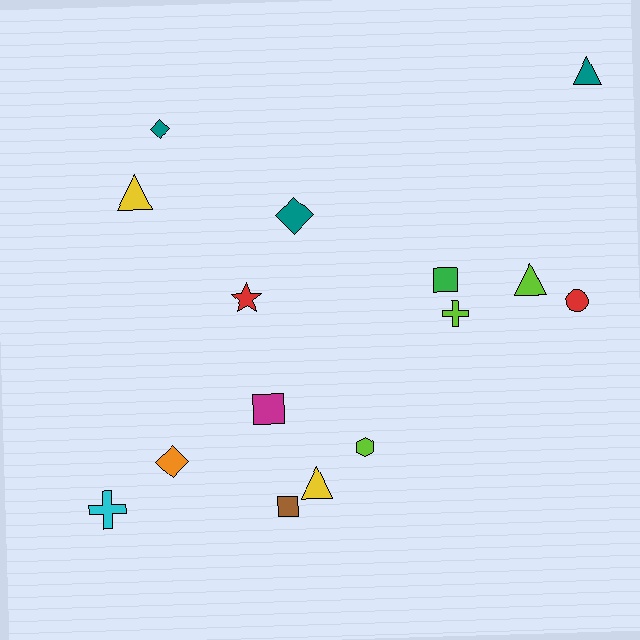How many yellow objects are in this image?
There are 2 yellow objects.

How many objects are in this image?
There are 15 objects.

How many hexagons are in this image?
There is 1 hexagon.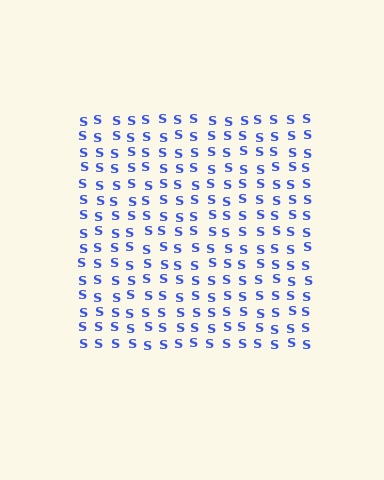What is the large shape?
The large shape is a square.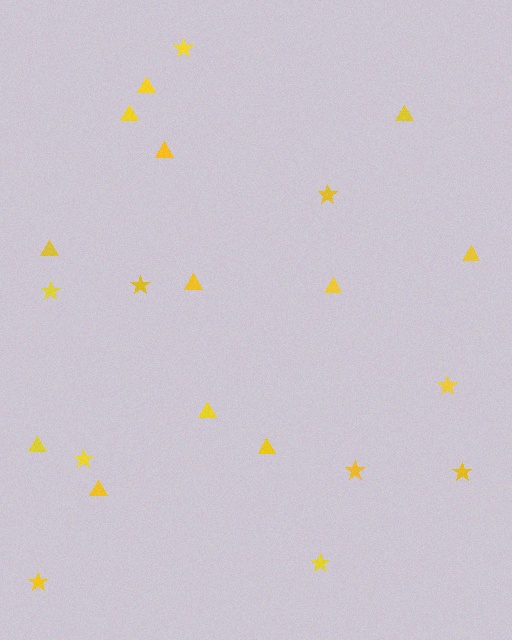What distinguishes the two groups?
There are 2 groups: one group of triangles (12) and one group of stars (10).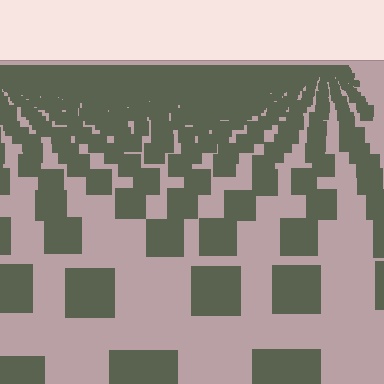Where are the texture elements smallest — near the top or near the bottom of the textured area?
Near the top.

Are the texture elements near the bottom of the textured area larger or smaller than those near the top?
Larger. Near the bottom, elements are closer to the viewer and appear at a bigger on-screen size.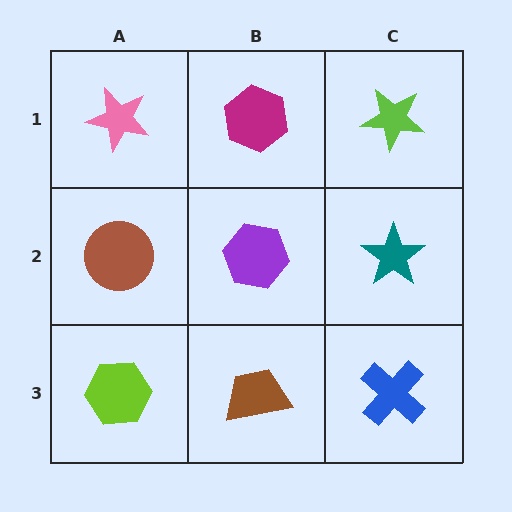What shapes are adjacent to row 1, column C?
A teal star (row 2, column C), a magenta hexagon (row 1, column B).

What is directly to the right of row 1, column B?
A lime star.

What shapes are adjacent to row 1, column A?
A brown circle (row 2, column A), a magenta hexagon (row 1, column B).